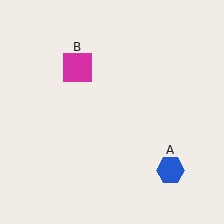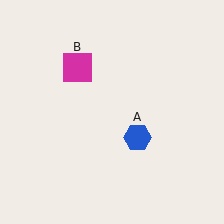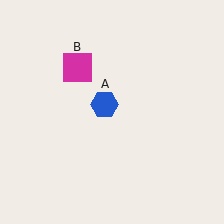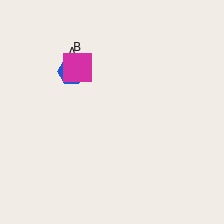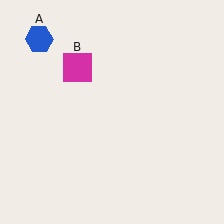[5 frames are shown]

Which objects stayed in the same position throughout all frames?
Magenta square (object B) remained stationary.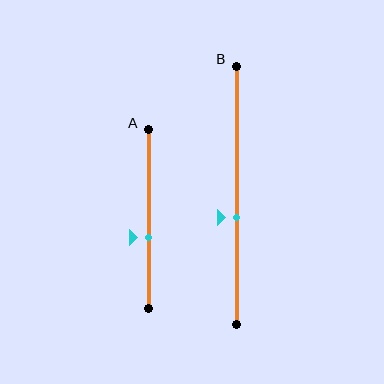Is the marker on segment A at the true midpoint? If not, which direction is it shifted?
No, the marker on segment A is shifted downward by about 11% of the segment length.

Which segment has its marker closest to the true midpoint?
Segment B has its marker closest to the true midpoint.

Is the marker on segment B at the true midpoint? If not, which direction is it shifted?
No, the marker on segment B is shifted downward by about 9% of the segment length.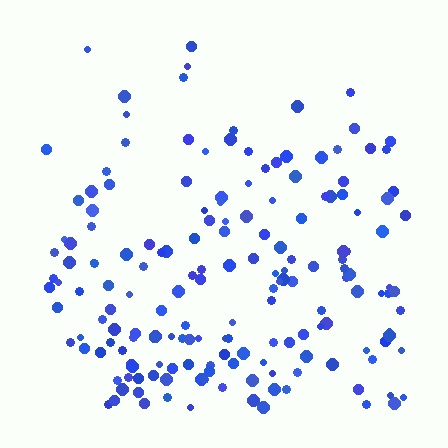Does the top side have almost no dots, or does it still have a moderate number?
Still a moderate number, just noticeably fewer than the bottom.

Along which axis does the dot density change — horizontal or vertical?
Vertical.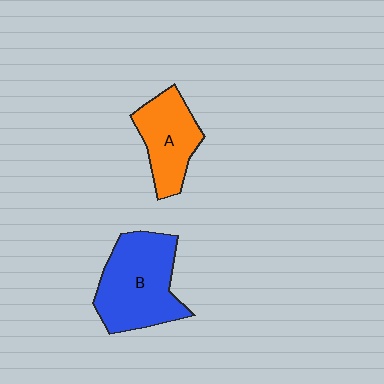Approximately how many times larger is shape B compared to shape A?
Approximately 1.5 times.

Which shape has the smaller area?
Shape A (orange).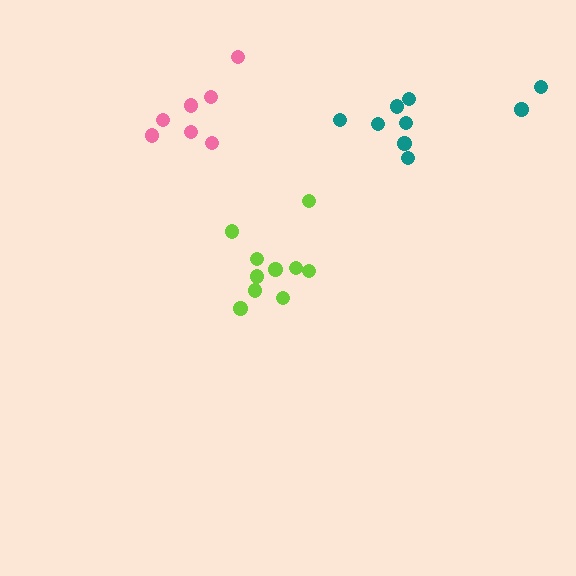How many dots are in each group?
Group 1: 7 dots, Group 2: 9 dots, Group 3: 10 dots (26 total).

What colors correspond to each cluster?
The clusters are colored: pink, teal, lime.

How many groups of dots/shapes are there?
There are 3 groups.